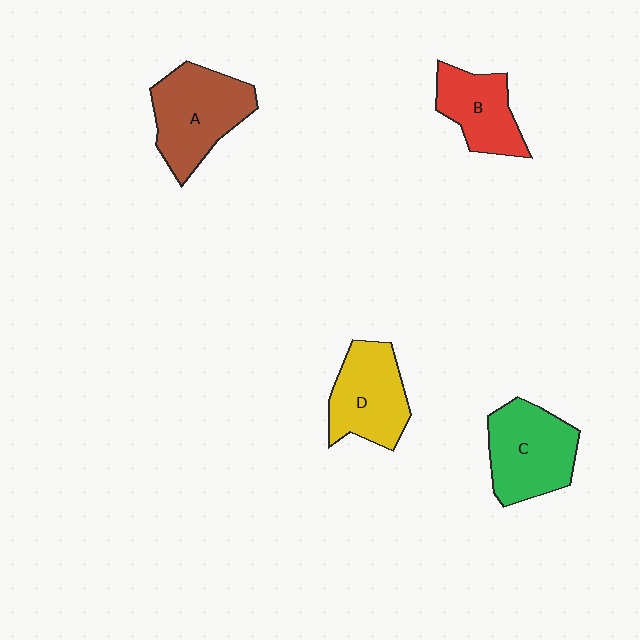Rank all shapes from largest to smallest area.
From largest to smallest: A (brown), C (green), D (yellow), B (red).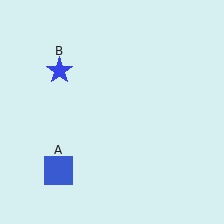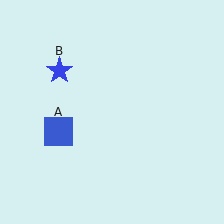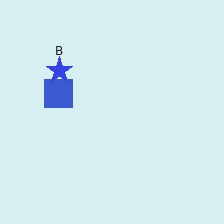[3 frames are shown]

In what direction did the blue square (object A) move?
The blue square (object A) moved up.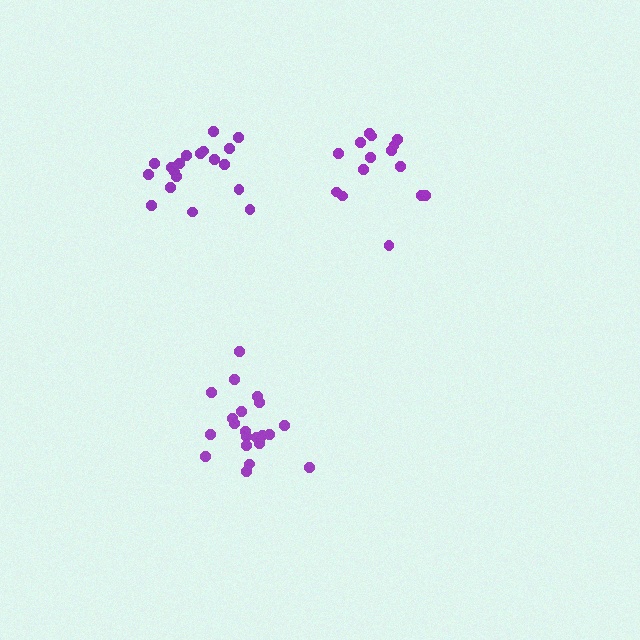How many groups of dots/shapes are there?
There are 3 groups.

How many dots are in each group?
Group 1: 15 dots, Group 2: 21 dots, Group 3: 19 dots (55 total).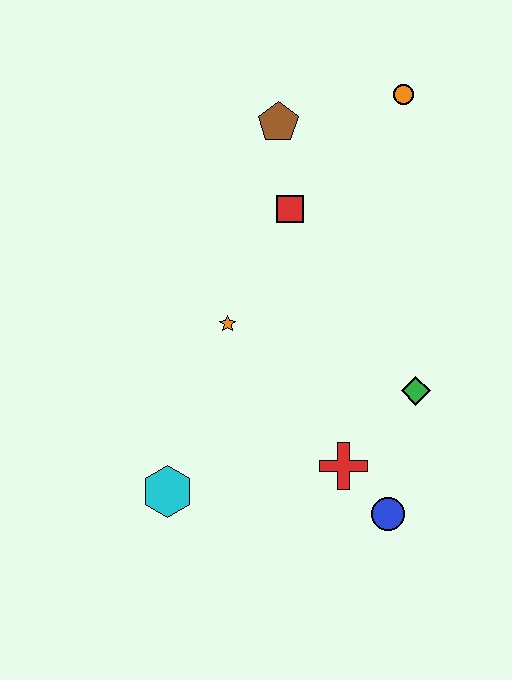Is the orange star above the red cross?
Yes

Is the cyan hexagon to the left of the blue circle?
Yes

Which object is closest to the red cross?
The blue circle is closest to the red cross.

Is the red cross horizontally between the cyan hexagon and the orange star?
No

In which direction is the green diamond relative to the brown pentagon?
The green diamond is below the brown pentagon.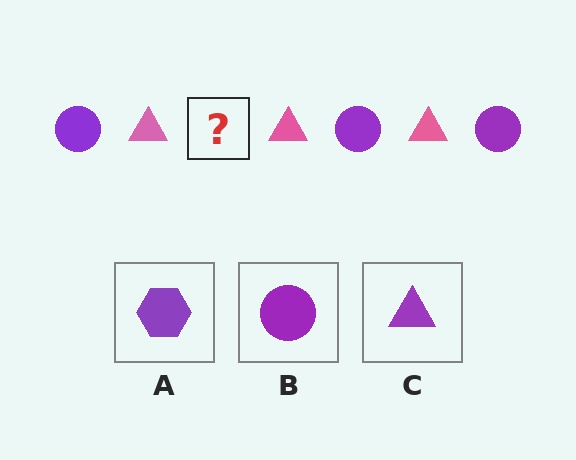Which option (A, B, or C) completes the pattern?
B.